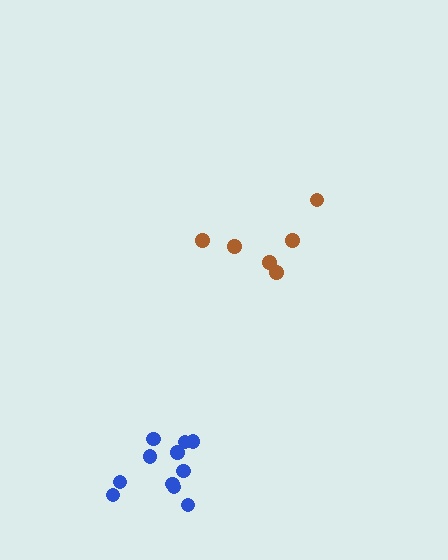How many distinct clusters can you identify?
There are 2 distinct clusters.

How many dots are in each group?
Group 1: 6 dots, Group 2: 11 dots (17 total).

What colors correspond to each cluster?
The clusters are colored: brown, blue.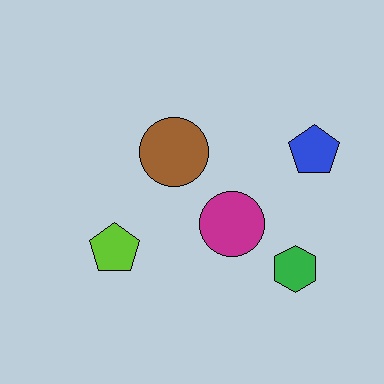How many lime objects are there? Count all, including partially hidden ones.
There is 1 lime object.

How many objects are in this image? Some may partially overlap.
There are 5 objects.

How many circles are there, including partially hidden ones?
There are 2 circles.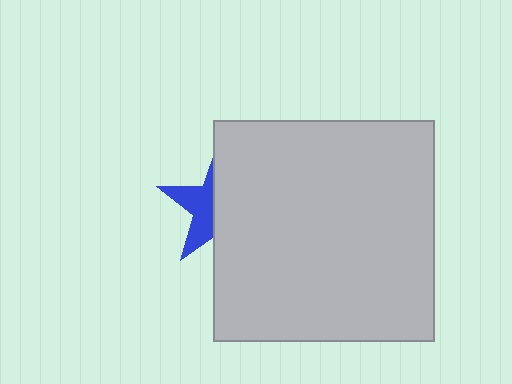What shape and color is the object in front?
The object in front is a light gray rectangle.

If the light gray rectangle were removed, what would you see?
You would see the complete blue star.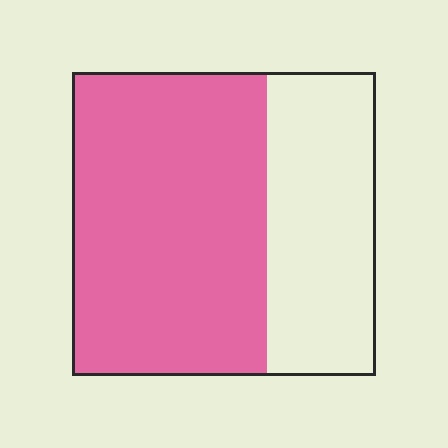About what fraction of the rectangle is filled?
About five eighths (5/8).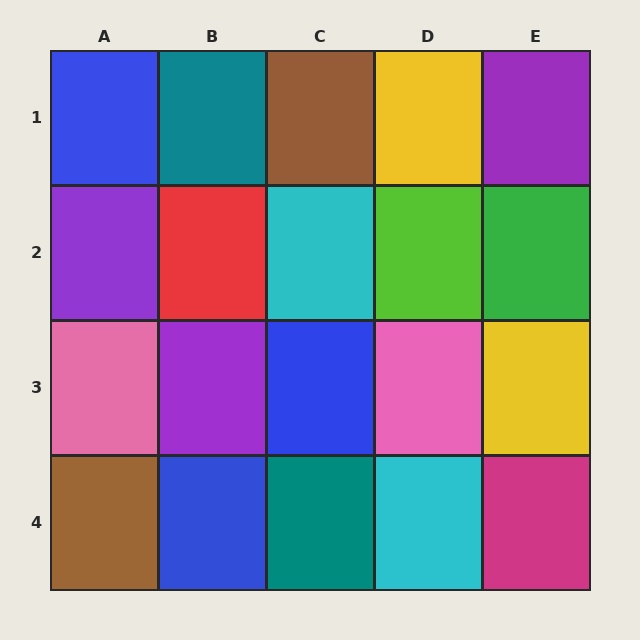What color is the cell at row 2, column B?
Red.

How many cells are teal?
2 cells are teal.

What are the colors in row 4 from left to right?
Brown, blue, teal, cyan, magenta.